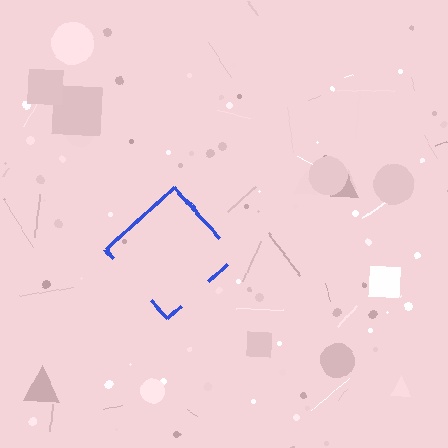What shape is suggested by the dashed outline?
The dashed outline suggests a diamond.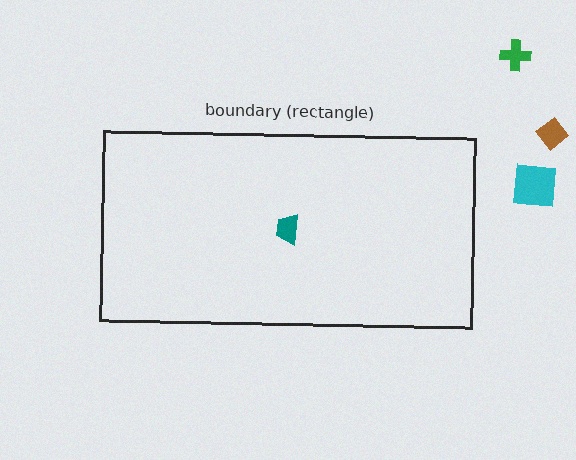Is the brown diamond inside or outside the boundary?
Outside.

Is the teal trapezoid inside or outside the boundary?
Inside.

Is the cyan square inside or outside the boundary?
Outside.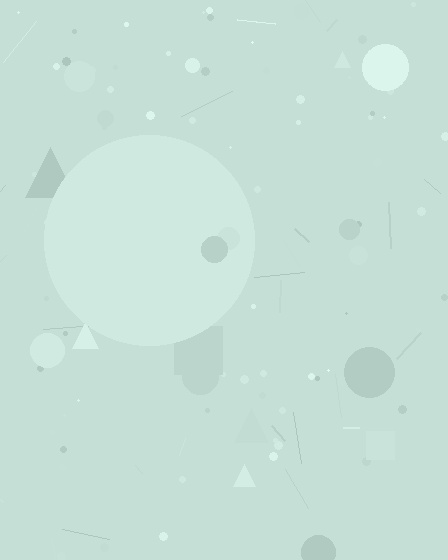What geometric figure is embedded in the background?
A circle is embedded in the background.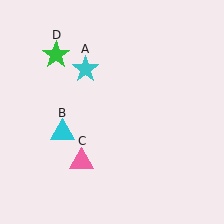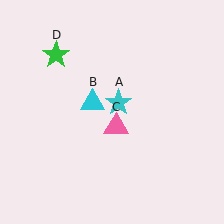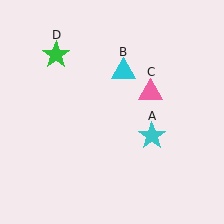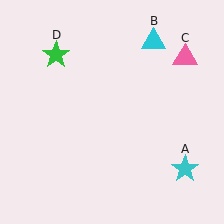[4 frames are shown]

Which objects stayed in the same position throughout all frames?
Green star (object D) remained stationary.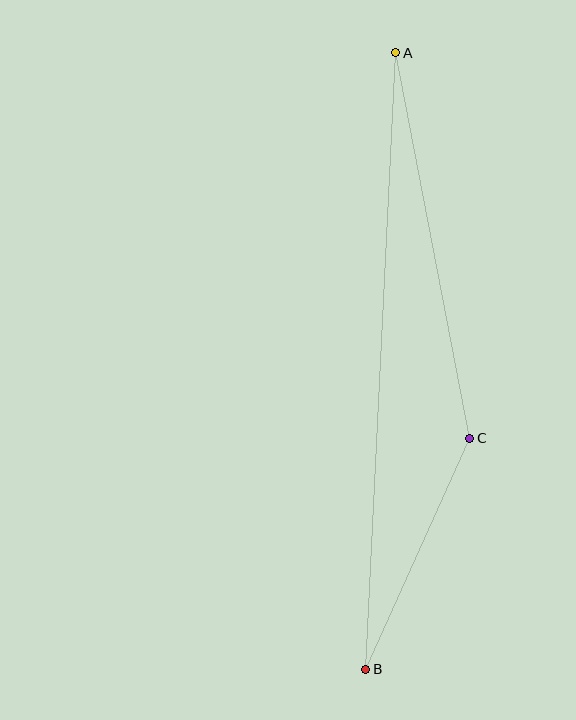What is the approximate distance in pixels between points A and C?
The distance between A and C is approximately 393 pixels.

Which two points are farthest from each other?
Points A and B are farthest from each other.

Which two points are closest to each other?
Points B and C are closest to each other.